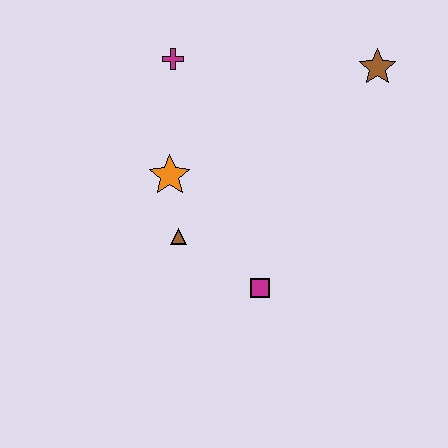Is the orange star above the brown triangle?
Yes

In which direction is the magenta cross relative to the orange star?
The magenta cross is above the orange star.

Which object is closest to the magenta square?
The brown triangle is closest to the magenta square.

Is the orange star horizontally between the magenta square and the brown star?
No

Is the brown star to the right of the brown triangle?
Yes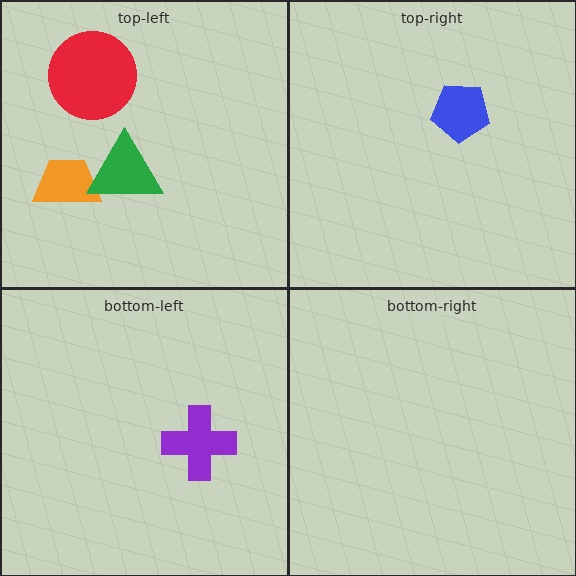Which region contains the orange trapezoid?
The top-left region.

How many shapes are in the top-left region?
3.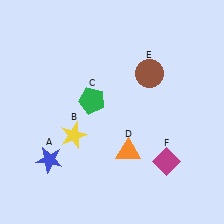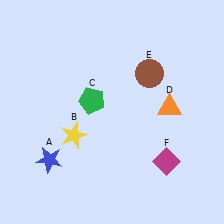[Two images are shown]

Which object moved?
The orange triangle (D) moved up.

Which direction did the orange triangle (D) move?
The orange triangle (D) moved up.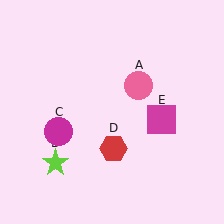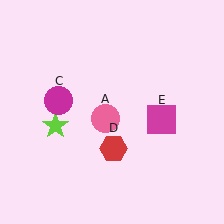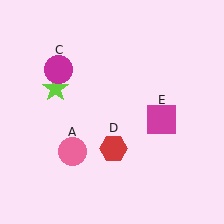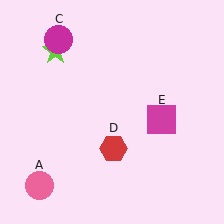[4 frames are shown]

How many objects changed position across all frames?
3 objects changed position: pink circle (object A), lime star (object B), magenta circle (object C).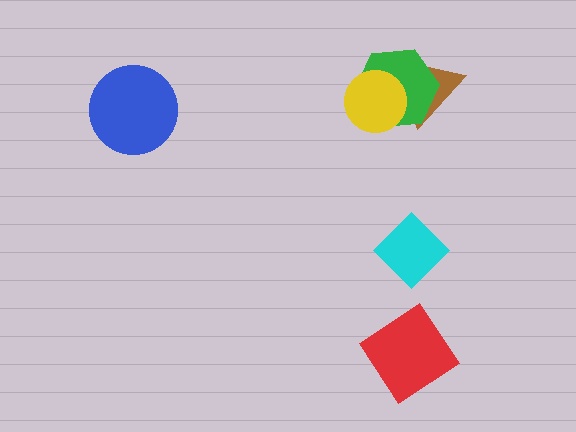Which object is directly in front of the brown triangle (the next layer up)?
The green hexagon is directly in front of the brown triangle.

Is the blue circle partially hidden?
No, no other shape covers it.